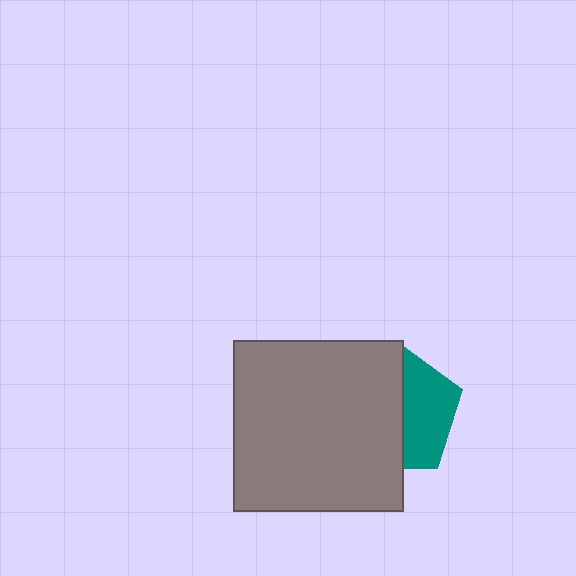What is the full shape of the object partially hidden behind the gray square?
The partially hidden object is a teal pentagon.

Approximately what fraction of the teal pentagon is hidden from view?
Roughly 58% of the teal pentagon is hidden behind the gray square.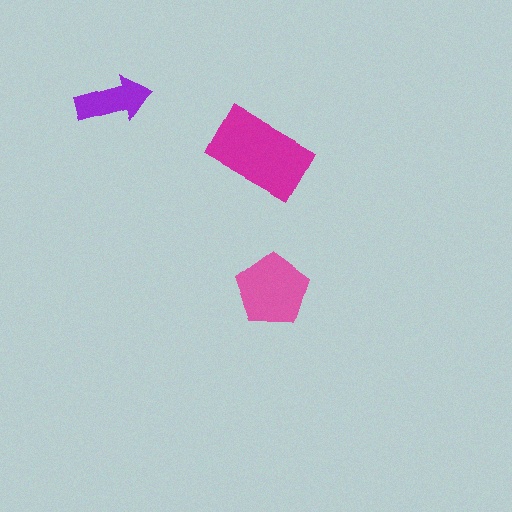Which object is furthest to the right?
The pink pentagon is rightmost.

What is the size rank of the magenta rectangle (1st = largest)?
1st.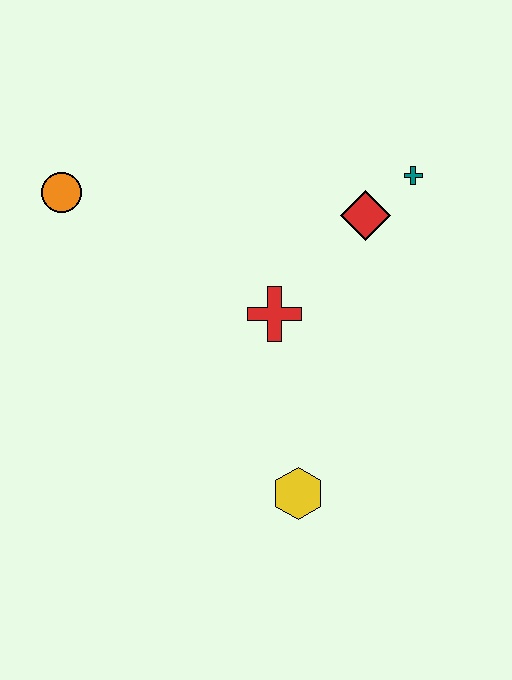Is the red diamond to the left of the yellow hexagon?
No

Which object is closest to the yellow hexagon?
The red cross is closest to the yellow hexagon.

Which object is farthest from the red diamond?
The orange circle is farthest from the red diamond.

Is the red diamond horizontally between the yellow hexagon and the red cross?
No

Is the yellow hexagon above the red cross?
No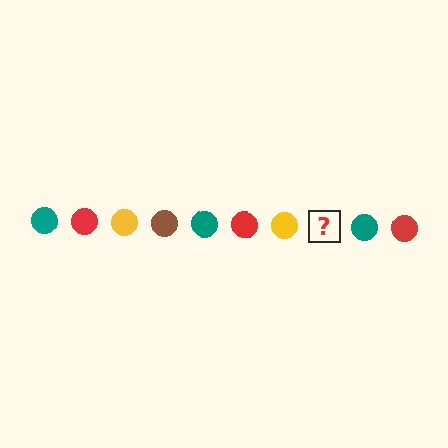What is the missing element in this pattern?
The missing element is a brown circle.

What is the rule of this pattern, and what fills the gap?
The rule is that the pattern cycles through teal, red, yellow, brown circles. The gap should be filled with a brown circle.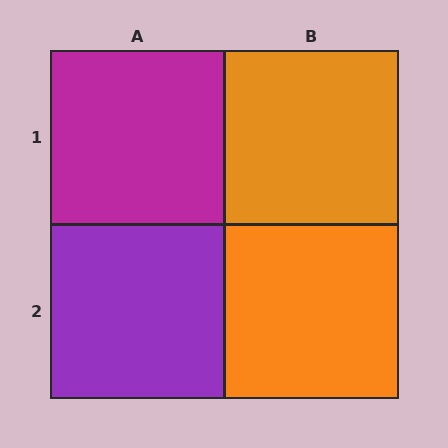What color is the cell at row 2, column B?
Orange.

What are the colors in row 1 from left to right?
Magenta, orange.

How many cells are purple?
1 cell is purple.